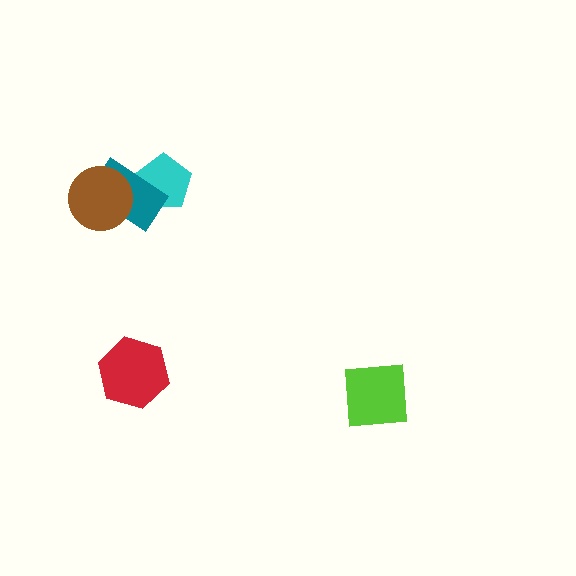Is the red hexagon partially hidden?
No, no other shape covers it.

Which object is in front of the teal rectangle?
The brown circle is in front of the teal rectangle.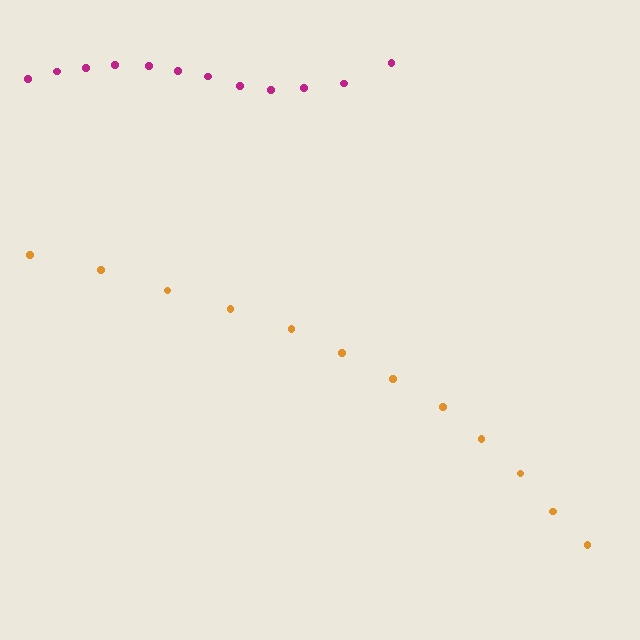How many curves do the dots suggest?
There are 2 distinct paths.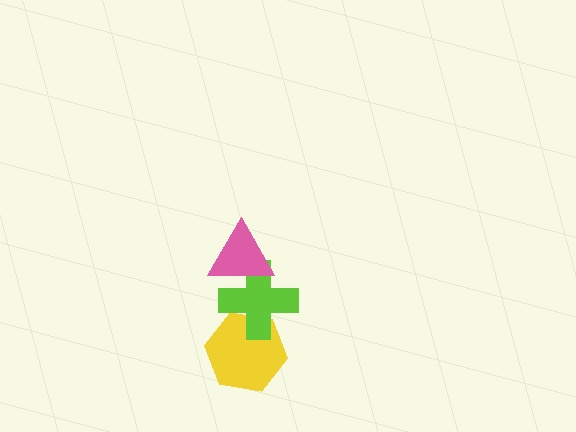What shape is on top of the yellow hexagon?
The lime cross is on top of the yellow hexagon.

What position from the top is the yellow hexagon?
The yellow hexagon is 3rd from the top.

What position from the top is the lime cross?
The lime cross is 2nd from the top.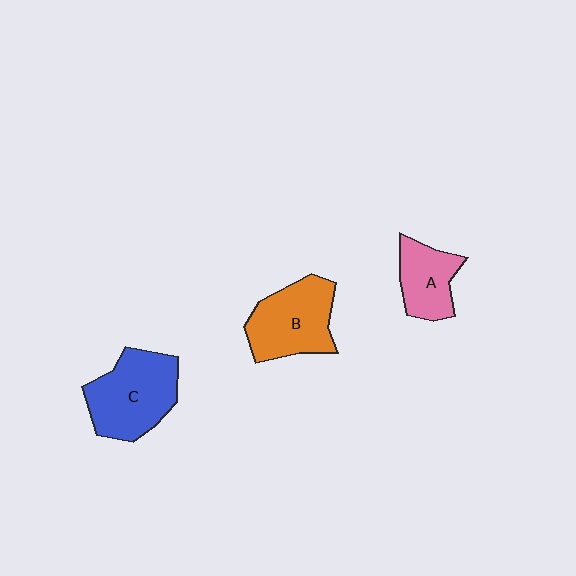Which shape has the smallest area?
Shape A (pink).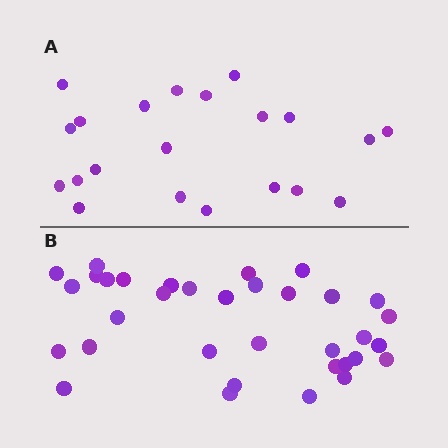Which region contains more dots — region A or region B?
Region B (the bottom region) has more dots.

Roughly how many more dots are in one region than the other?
Region B has approximately 15 more dots than region A.